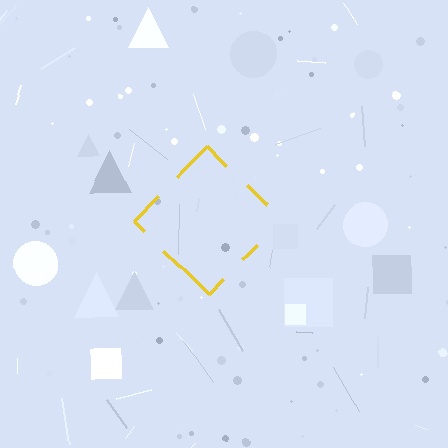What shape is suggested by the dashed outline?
The dashed outline suggests a diamond.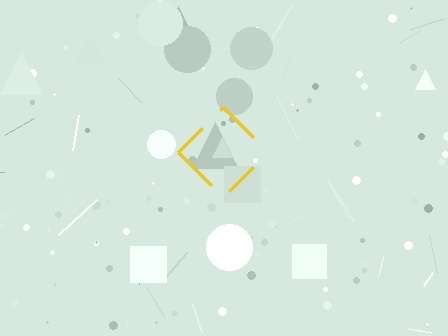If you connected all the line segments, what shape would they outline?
They would outline a diamond.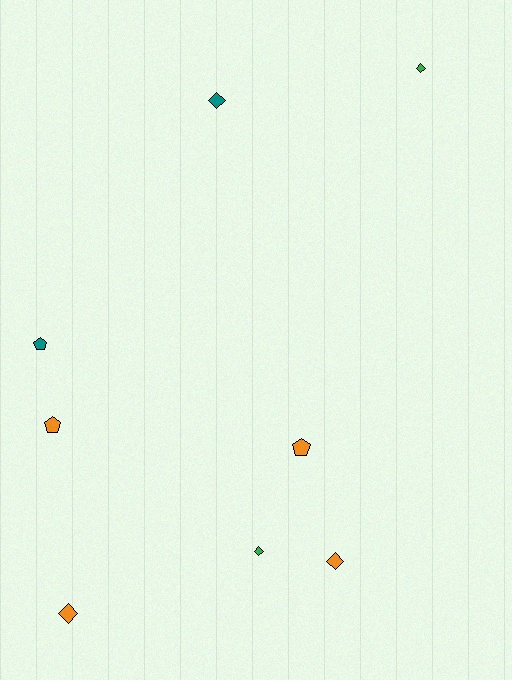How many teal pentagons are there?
There is 1 teal pentagon.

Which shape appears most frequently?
Diamond, with 5 objects.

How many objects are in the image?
There are 8 objects.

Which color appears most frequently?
Orange, with 4 objects.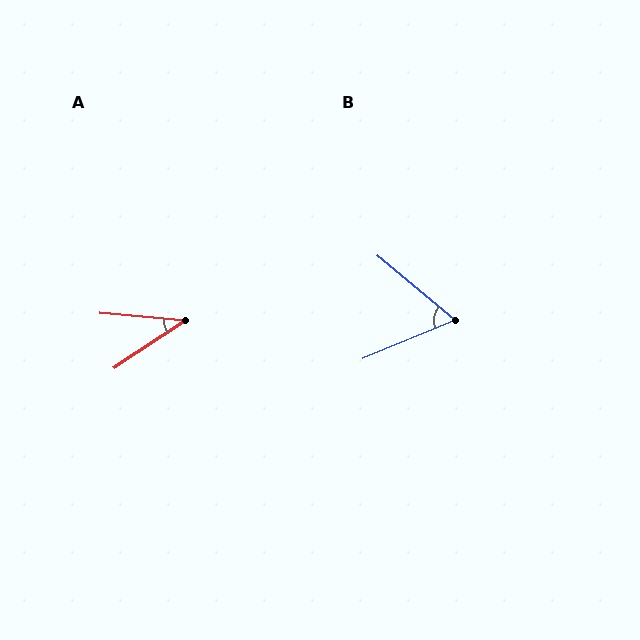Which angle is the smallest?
A, at approximately 39 degrees.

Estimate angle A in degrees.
Approximately 39 degrees.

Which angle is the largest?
B, at approximately 62 degrees.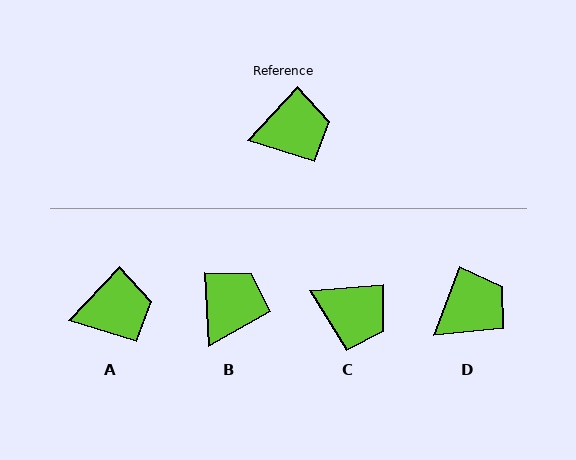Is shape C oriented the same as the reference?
No, it is off by about 41 degrees.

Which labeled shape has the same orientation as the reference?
A.